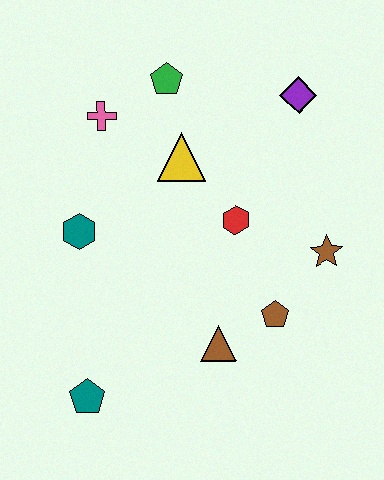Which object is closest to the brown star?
The brown pentagon is closest to the brown star.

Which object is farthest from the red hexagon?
The teal pentagon is farthest from the red hexagon.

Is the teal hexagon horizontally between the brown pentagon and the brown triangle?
No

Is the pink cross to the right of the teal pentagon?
Yes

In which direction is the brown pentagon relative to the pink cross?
The brown pentagon is below the pink cross.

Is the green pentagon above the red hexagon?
Yes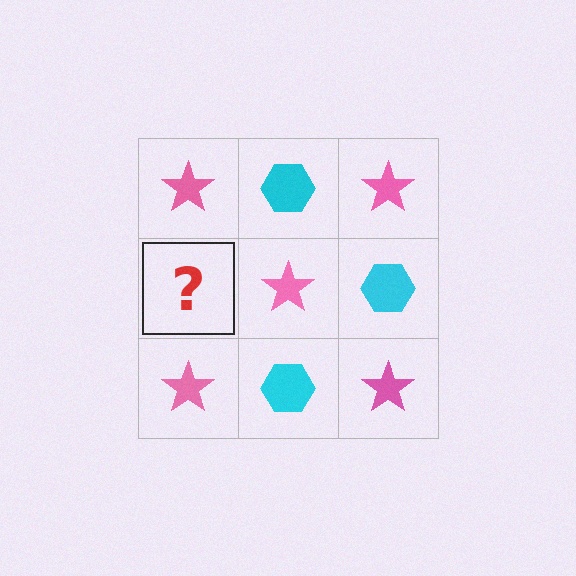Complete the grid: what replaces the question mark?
The question mark should be replaced with a cyan hexagon.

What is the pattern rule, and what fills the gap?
The rule is that it alternates pink star and cyan hexagon in a checkerboard pattern. The gap should be filled with a cyan hexagon.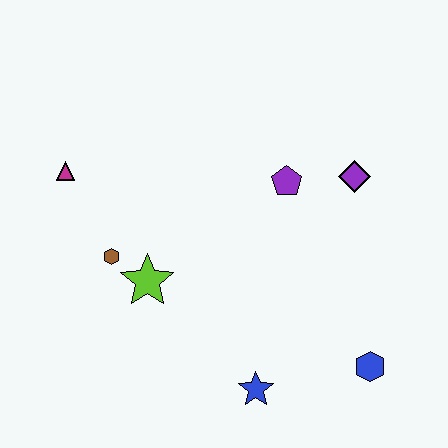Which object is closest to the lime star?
The brown hexagon is closest to the lime star.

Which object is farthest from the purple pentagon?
The magenta triangle is farthest from the purple pentagon.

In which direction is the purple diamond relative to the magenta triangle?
The purple diamond is to the right of the magenta triangle.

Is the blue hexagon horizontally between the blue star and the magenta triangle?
No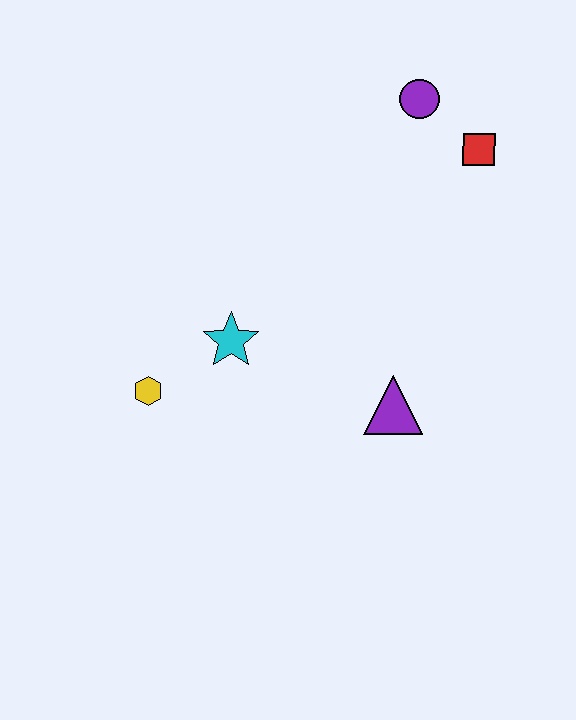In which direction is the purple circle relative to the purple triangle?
The purple circle is above the purple triangle.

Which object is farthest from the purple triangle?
The purple circle is farthest from the purple triangle.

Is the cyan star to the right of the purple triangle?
No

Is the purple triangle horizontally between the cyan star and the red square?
Yes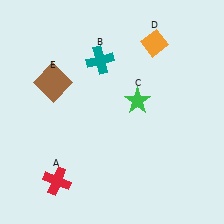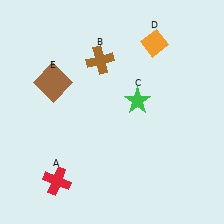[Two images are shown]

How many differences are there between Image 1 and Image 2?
There is 1 difference between the two images.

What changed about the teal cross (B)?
In Image 1, B is teal. In Image 2, it changed to brown.